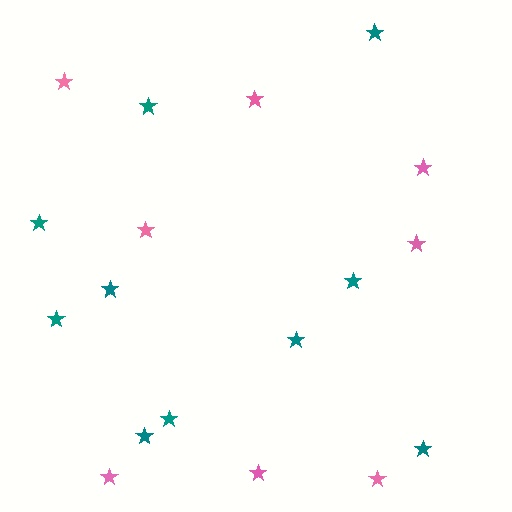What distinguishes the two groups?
There are 2 groups: one group of pink stars (8) and one group of teal stars (10).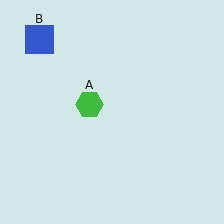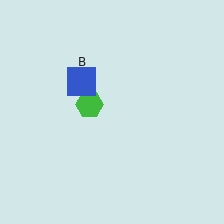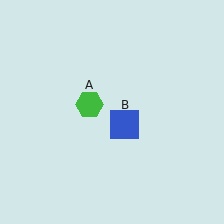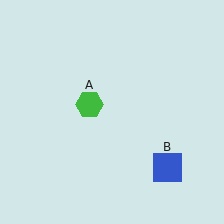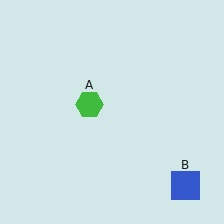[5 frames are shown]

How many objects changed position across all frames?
1 object changed position: blue square (object B).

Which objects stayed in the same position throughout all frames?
Green hexagon (object A) remained stationary.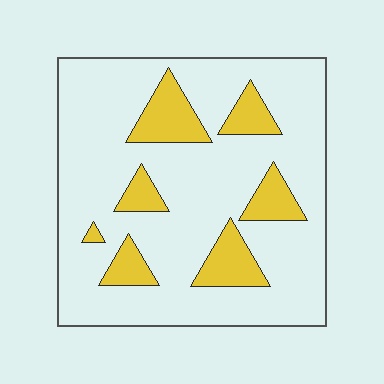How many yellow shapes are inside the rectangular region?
7.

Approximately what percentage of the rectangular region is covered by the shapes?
Approximately 20%.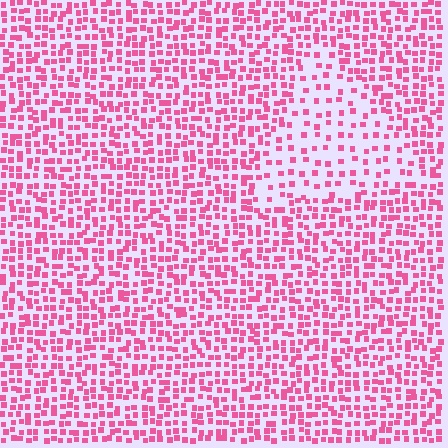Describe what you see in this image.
The image contains small pink elements arranged at two different densities. A triangle-shaped region is visible where the elements are less densely packed than the surrounding area.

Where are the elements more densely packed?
The elements are more densely packed outside the triangle boundary.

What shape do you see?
I see a triangle.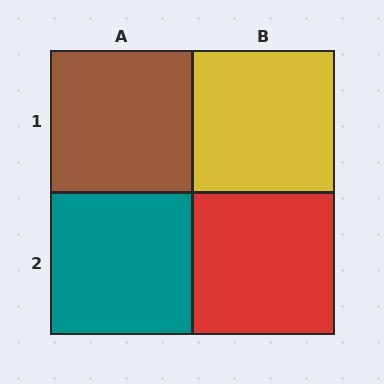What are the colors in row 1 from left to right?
Brown, yellow.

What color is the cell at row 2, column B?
Red.